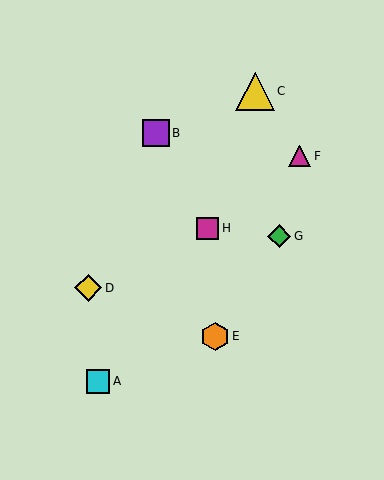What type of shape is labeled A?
Shape A is a cyan square.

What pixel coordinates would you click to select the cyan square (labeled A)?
Click at (98, 381) to select the cyan square A.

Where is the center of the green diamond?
The center of the green diamond is at (279, 236).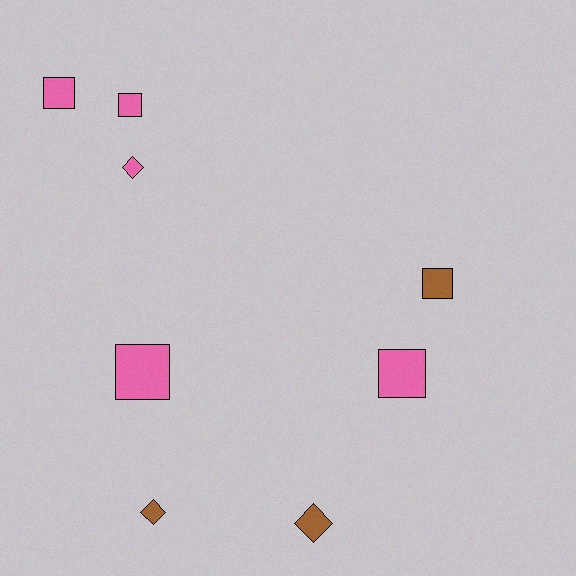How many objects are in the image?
There are 8 objects.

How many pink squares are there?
There are 4 pink squares.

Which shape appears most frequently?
Square, with 5 objects.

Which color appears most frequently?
Pink, with 5 objects.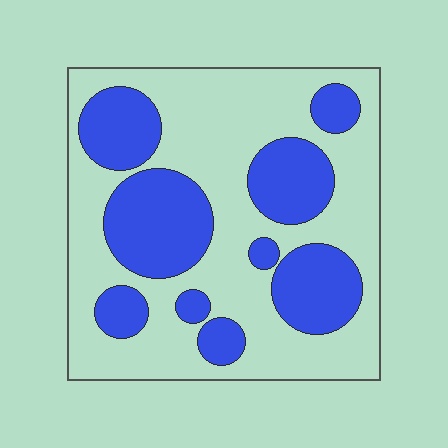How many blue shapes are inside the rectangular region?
9.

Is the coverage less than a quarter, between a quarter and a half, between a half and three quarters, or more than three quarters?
Between a quarter and a half.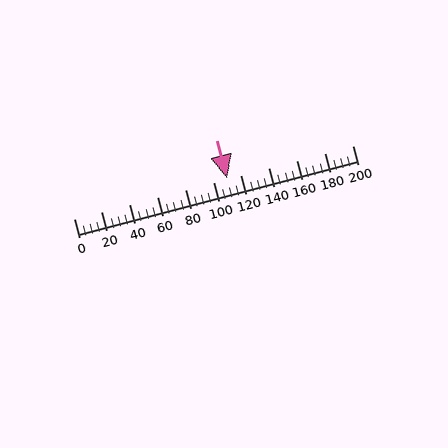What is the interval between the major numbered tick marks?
The major tick marks are spaced 20 units apart.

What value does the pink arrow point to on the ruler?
The pink arrow points to approximately 110.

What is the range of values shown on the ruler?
The ruler shows values from 0 to 200.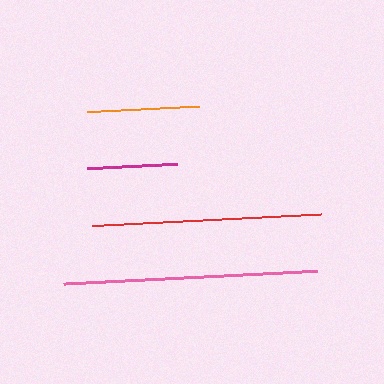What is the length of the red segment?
The red segment is approximately 231 pixels long.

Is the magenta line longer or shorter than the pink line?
The pink line is longer than the magenta line.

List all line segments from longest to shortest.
From longest to shortest: pink, red, orange, magenta.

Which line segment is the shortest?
The magenta line is the shortest at approximately 90 pixels.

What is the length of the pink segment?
The pink segment is approximately 254 pixels long.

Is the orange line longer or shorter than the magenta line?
The orange line is longer than the magenta line.